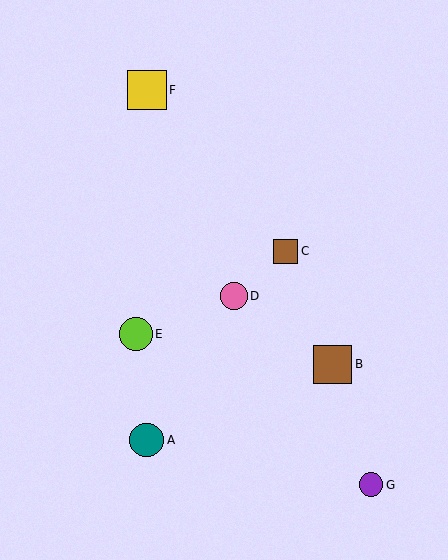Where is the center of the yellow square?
The center of the yellow square is at (147, 90).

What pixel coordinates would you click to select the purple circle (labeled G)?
Click at (371, 485) to select the purple circle G.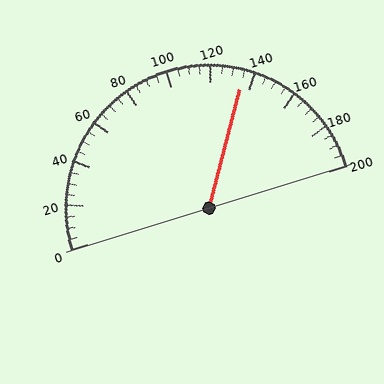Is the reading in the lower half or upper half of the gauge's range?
The reading is in the upper half of the range (0 to 200).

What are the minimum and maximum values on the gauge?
The gauge ranges from 0 to 200.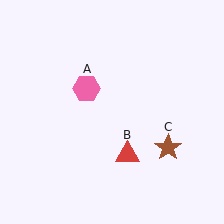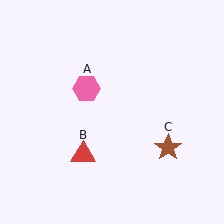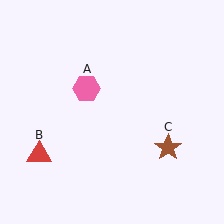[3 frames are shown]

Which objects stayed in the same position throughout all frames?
Pink hexagon (object A) and brown star (object C) remained stationary.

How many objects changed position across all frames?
1 object changed position: red triangle (object B).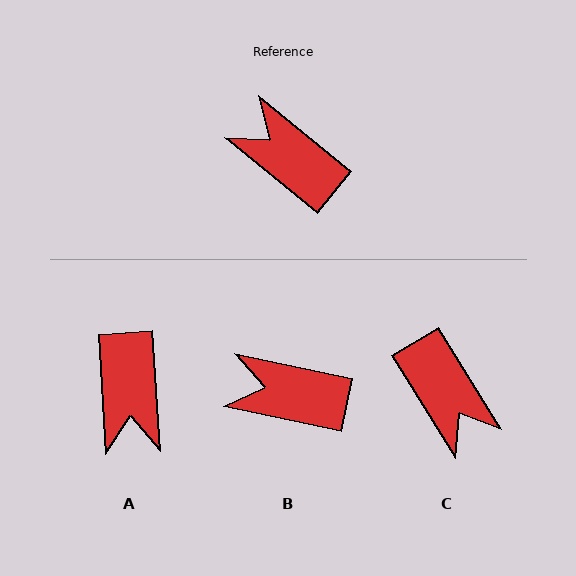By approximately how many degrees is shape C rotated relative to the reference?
Approximately 161 degrees counter-clockwise.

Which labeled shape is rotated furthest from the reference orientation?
C, about 161 degrees away.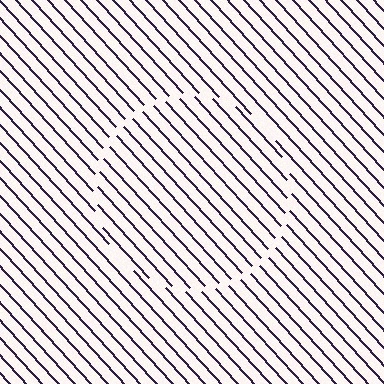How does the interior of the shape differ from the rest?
The interior of the shape contains the same grating, shifted by half a period — the contour is defined by the phase discontinuity where line-ends from the inner and outer gratings abut.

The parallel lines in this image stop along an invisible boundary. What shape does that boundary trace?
An illusory circle. The interior of the shape contains the same grating, shifted by half a period — the contour is defined by the phase discontinuity where line-ends from the inner and outer gratings abut.